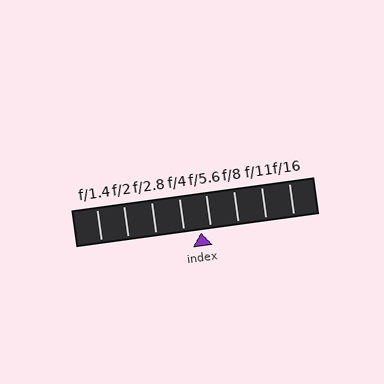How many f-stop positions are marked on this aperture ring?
There are 8 f-stop positions marked.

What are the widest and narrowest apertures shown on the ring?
The widest aperture shown is f/1.4 and the narrowest is f/16.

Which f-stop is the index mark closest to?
The index mark is closest to f/5.6.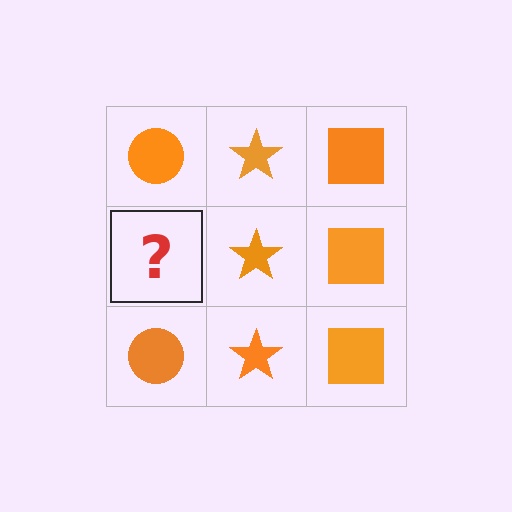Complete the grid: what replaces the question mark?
The question mark should be replaced with an orange circle.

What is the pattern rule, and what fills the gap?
The rule is that each column has a consistent shape. The gap should be filled with an orange circle.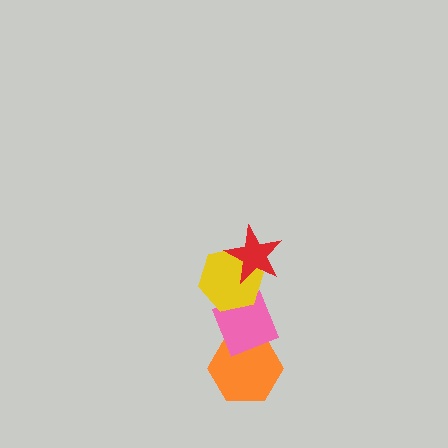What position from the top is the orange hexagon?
The orange hexagon is 4th from the top.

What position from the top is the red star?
The red star is 1st from the top.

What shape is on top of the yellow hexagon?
The red star is on top of the yellow hexagon.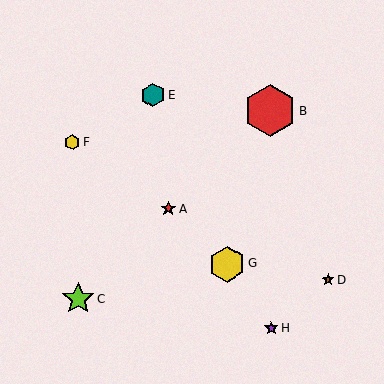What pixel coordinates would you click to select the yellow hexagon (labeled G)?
Click at (227, 264) to select the yellow hexagon G.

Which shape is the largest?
The red hexagon (labeled B) is the largest.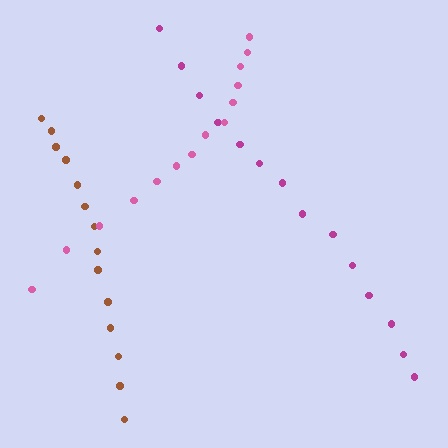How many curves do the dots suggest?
There are 3 distinct paths.